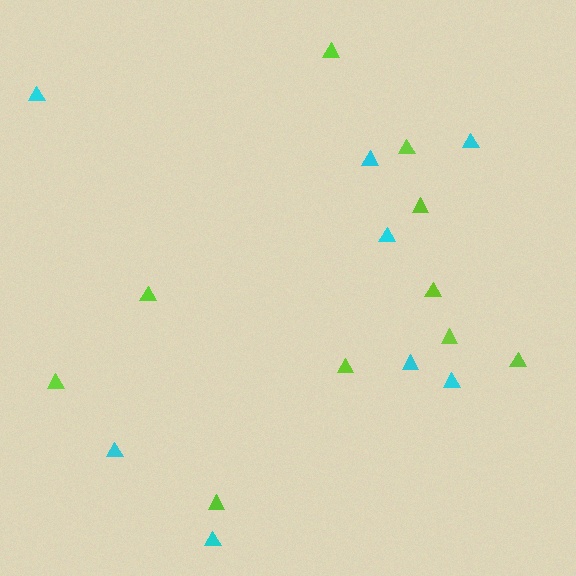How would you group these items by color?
There are 2 groups: one group of lime triangles (10) and one group of cyan triangles (8).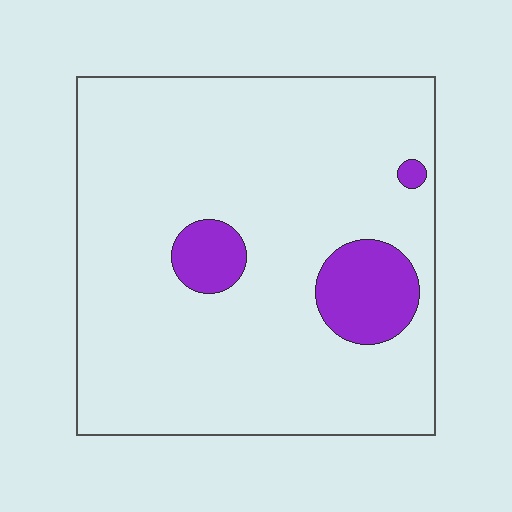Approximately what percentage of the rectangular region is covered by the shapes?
Approximately 10%.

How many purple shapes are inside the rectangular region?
3.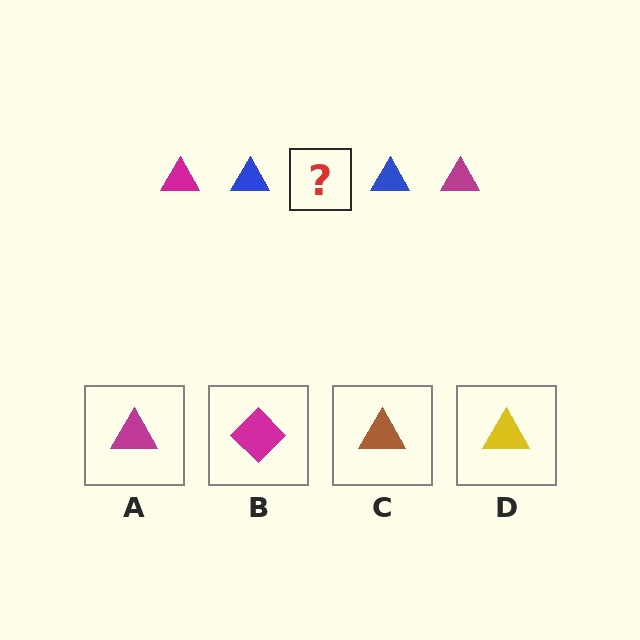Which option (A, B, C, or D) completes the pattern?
A.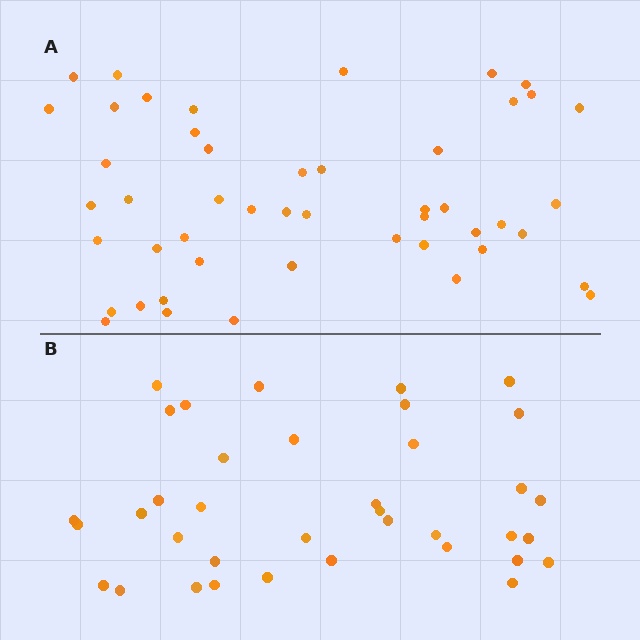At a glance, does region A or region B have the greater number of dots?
Region A (the top region) has more dots.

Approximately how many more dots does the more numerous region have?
Region A has roughly 12 or so more dots than region B.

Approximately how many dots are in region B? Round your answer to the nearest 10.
About 40 dots. (The exact count is 37, which rounds to 40.)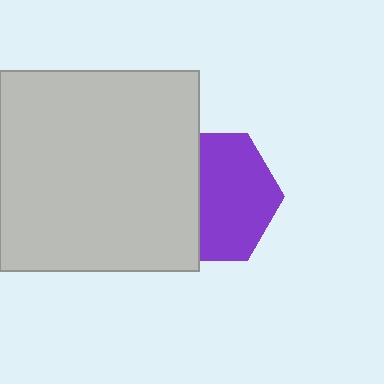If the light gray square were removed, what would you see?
You would see the complete purple hexagon.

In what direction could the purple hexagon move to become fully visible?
The purple hexagon could move right. That would shift it out from behind the light gray square entirely.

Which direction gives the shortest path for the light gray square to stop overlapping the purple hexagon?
Moving left gives the shortest separation.